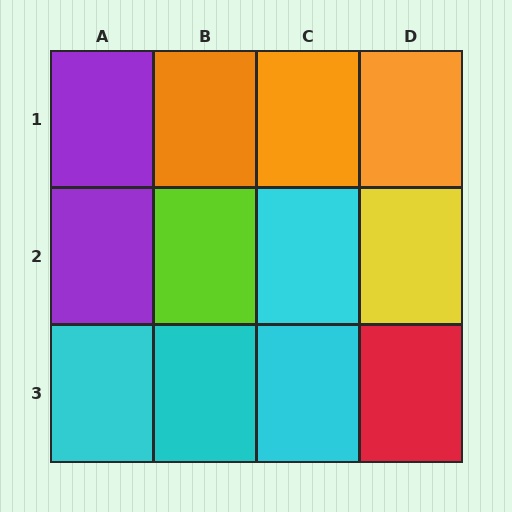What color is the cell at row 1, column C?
Orange.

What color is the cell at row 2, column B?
Lime.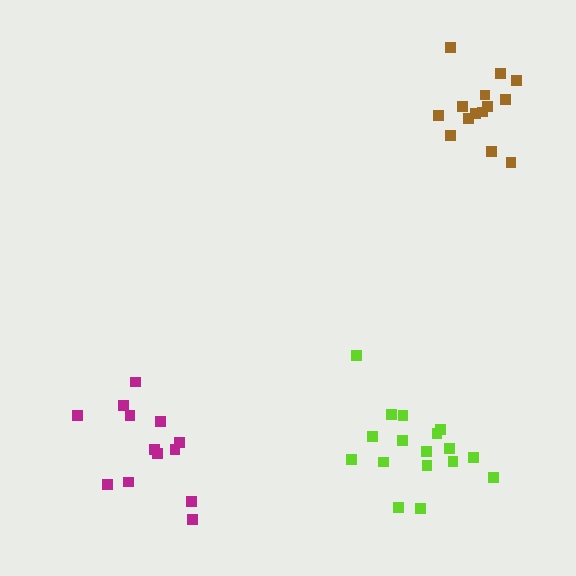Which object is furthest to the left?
The magenta cluster is leftmost.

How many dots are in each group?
Group 1: 13 dots, Group 2: 14 dots, Group 3: 17 dots (44 total).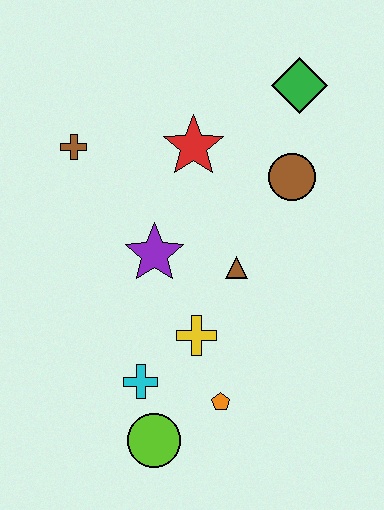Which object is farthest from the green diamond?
The lime circle is farthest from the green diamond.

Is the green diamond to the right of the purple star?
Yes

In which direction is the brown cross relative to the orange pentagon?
The brown cross is above the orange pentagon.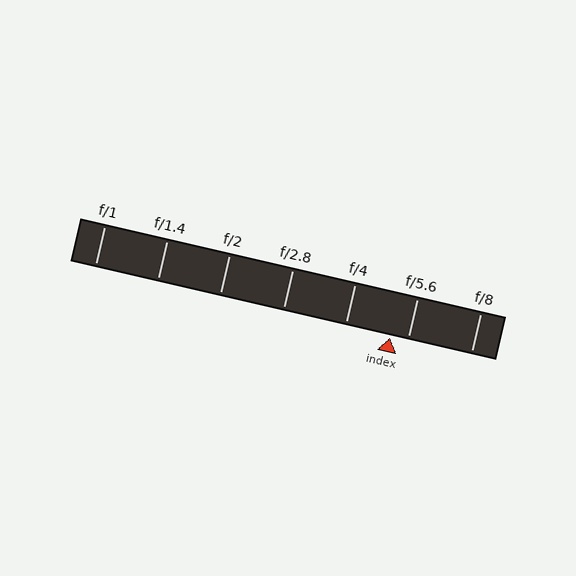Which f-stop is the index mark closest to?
The index mark is closest to f/5.6.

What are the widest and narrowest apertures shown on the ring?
The widest aperture shown is f/1 and the narrowest is f/8.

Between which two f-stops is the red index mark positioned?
The index mark is between f/4 and f/5.6.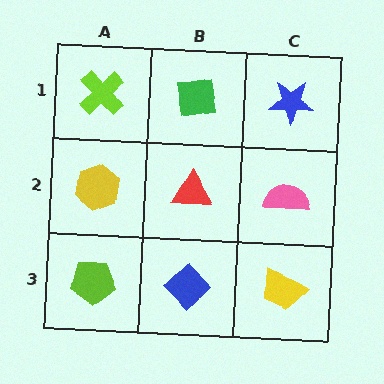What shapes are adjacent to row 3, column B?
A red triangle (row 2, column B), a lime pentagon (row 3, column A), a yellow trapezoid (row 3, column C).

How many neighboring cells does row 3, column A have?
2.